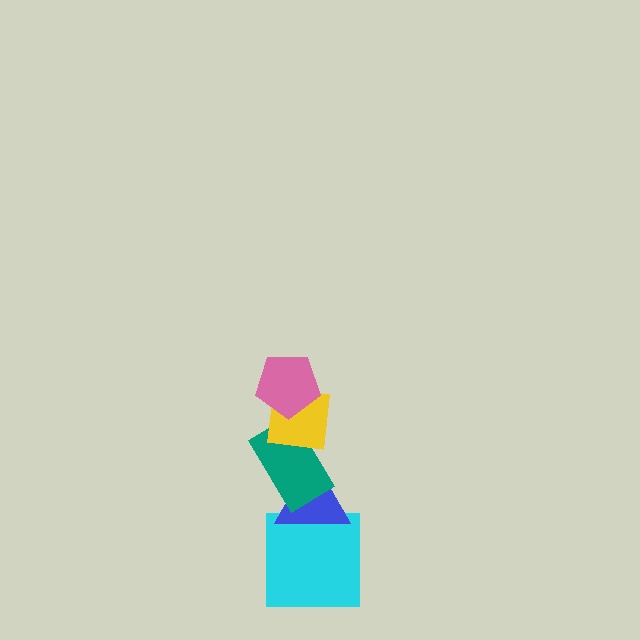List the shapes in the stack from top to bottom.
From top to bottom: the pink pentagon, the yellow square, the teal rectangle, the blue triangle, the cyan square.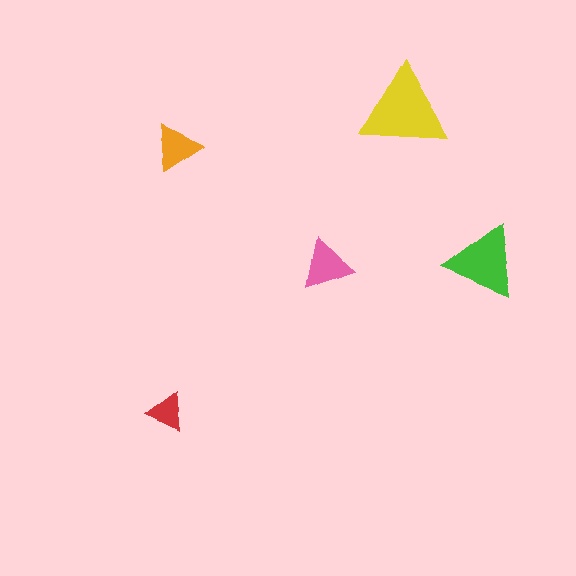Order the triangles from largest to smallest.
the yellow one, the green one, the pink one, the orange one, the red one.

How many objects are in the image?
There are 5 objects in the image.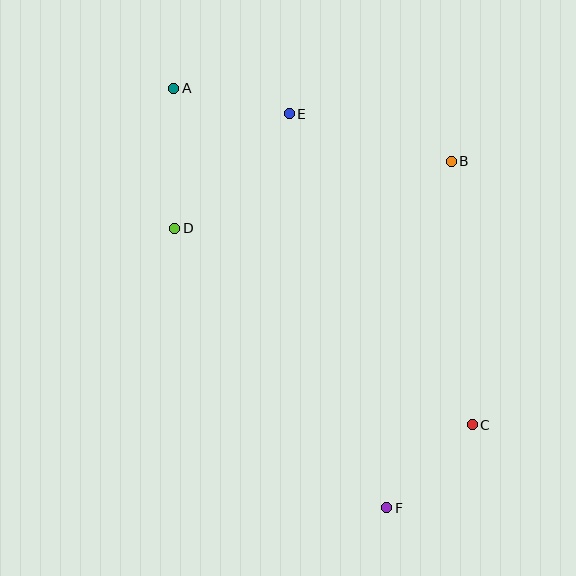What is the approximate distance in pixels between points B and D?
The distance between B and D is approximately 284 pixels.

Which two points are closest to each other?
Points A and E are closest to each other.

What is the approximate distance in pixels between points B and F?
The distance between B and F is approximately 353 pixels.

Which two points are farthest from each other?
Points A and F are farthest from each other.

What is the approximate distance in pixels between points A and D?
The distance between A and D is approximately 140 pixels.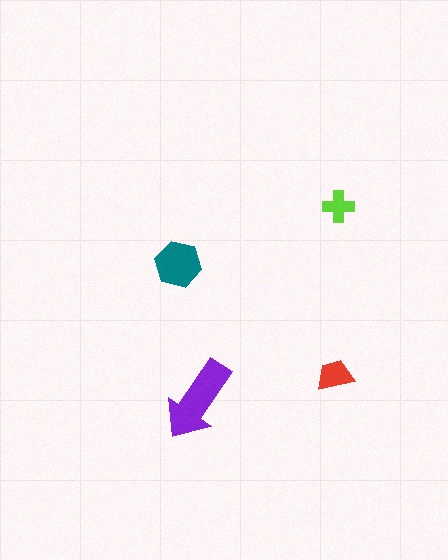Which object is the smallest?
The lime cross.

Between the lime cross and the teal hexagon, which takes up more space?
The teal hexagon.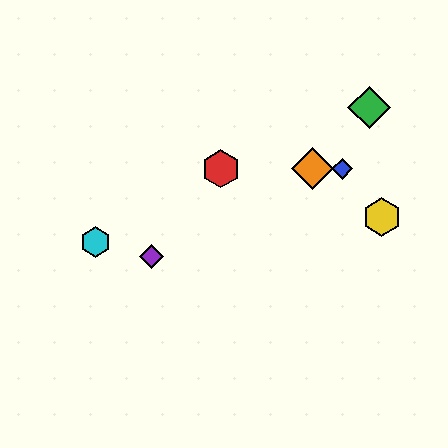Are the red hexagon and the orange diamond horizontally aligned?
Yes, both are at y≈169.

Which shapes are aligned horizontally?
The red hexagon, the blue diamond, the orange diamond are aligned horizontally.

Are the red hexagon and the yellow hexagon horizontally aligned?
No, the red hexagon is at y≈169 and the yellow hexagon is at y≈217.